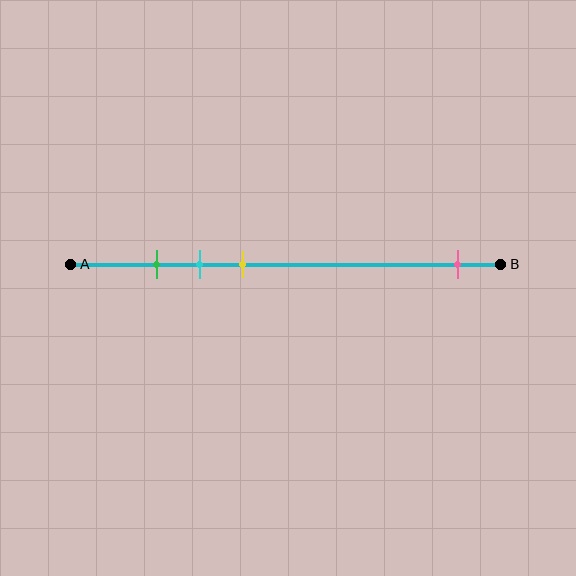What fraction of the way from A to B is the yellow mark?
The yellow mark is approximately 40% (0.4) of the way from A to B.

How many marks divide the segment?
There are 4 marks dividing the segment.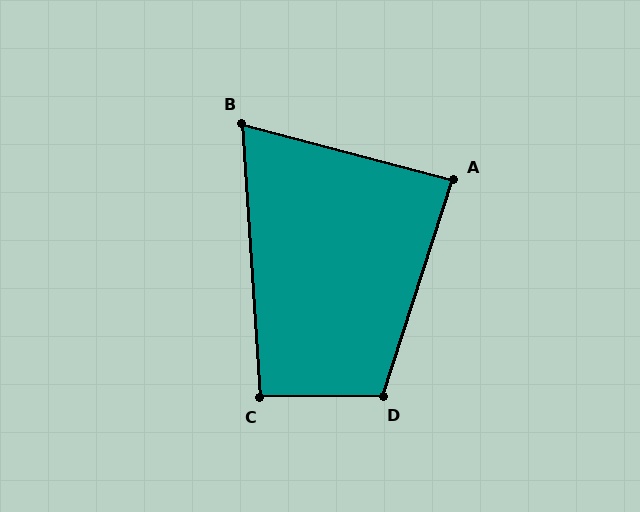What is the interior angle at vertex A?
Approximately 87 degrees (approximately right).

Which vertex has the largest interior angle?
D, at approximately 108 degrees.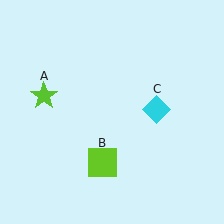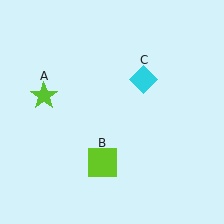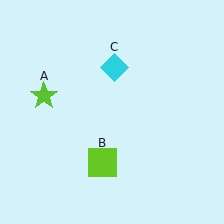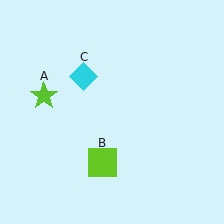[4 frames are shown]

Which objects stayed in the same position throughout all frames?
Lime star (object A) and lime square (object B) remained stationary.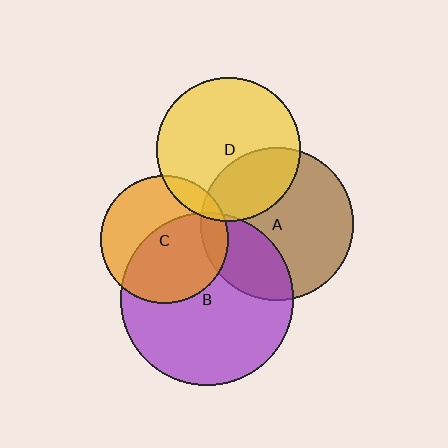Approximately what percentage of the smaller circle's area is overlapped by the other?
Approximately 30%.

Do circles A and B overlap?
Yes.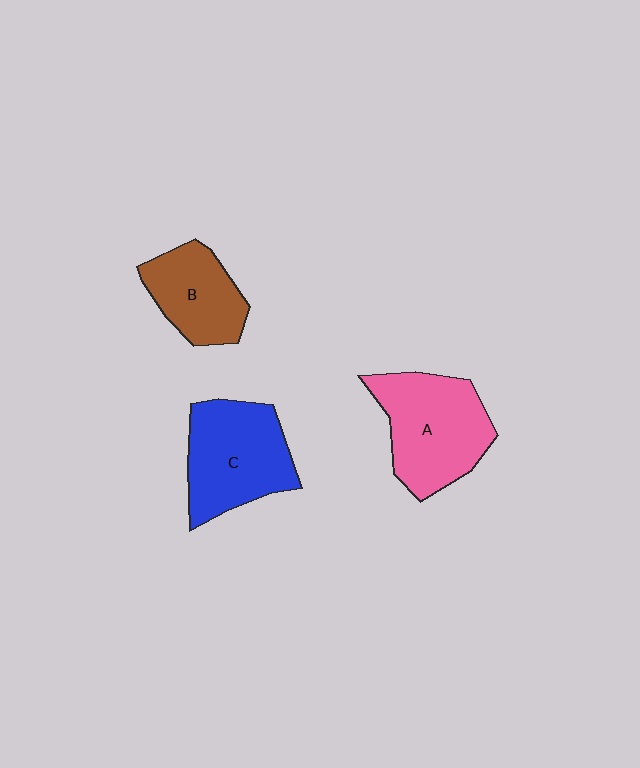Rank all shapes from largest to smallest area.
From largest to smallest: A (pink), C (blue), B (brown).